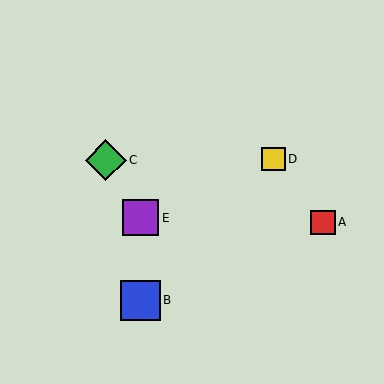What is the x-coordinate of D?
Object D is at x≈273.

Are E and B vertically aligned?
Yes, both are at x≈140.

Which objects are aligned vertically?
Objects B, E are aligned vertically.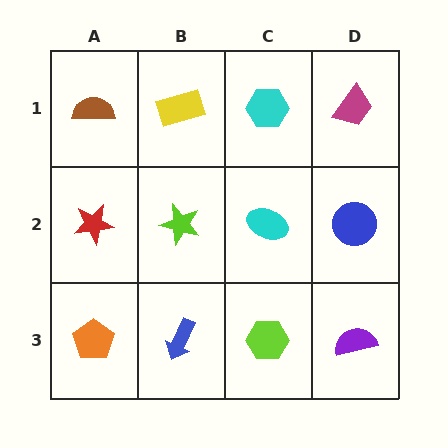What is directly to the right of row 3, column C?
A purple semicircle.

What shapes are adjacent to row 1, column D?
A blue circle (row 2, column D), a cyan hexagon (row 1, column C).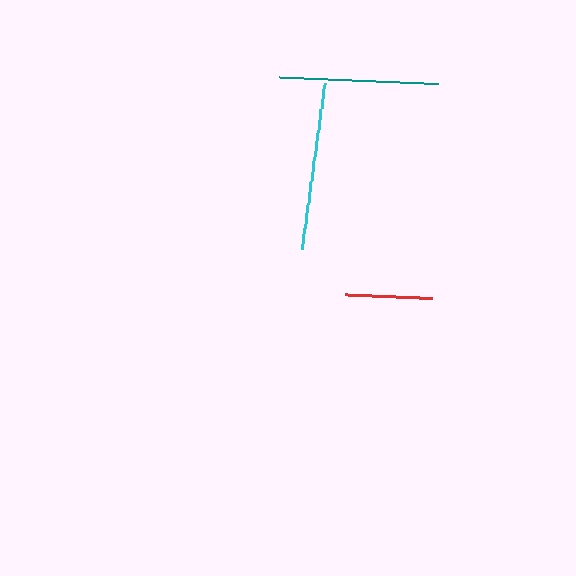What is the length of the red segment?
The red segment is approximately 87 pixels long.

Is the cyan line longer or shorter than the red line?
The cyan line is longer than the red line.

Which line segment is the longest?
The cyan line is the longest at approximately 167 pixels.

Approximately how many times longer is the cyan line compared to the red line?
The cyan line is approximately 1.9 times the length of the red line.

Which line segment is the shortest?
The red line is the shortest at approximately 87 pixels.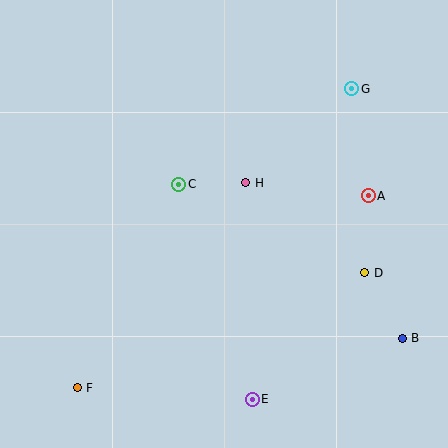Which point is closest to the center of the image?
Point H at (246, 183) is closest to the center.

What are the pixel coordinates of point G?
Point G is at (352, 89).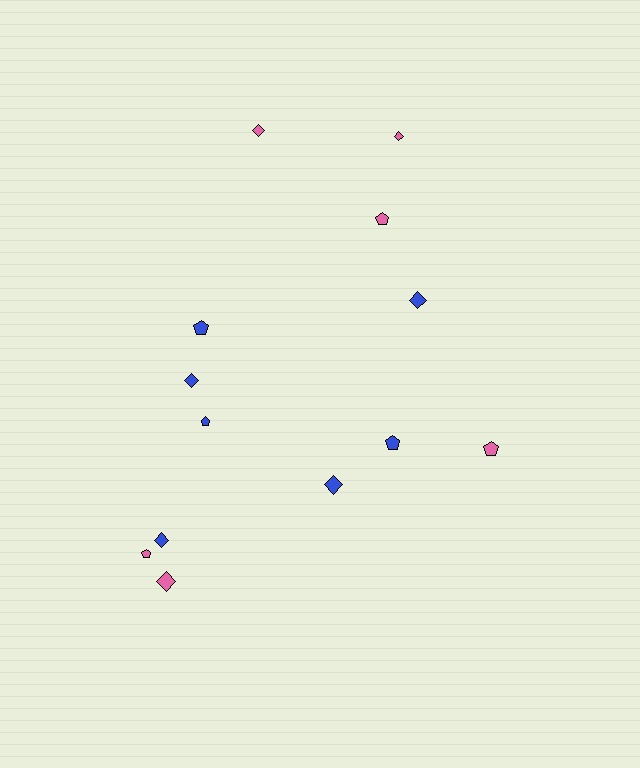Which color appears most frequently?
Blue, with 7 objects.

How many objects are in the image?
There are 13 objects.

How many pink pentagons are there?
There are 3 pink pentagons.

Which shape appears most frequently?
Diamond, with 7 objects.